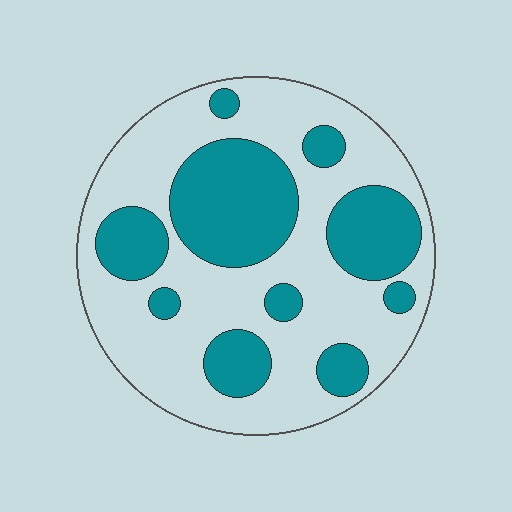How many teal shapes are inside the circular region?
10.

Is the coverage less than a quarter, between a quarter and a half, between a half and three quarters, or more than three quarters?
Between a quarter and a half.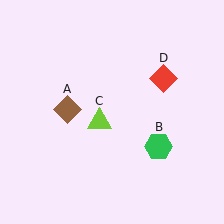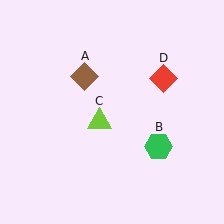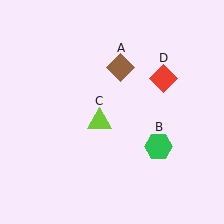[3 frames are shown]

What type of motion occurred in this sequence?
The brown diamond (object A) rotated clockwise around the center of the scene.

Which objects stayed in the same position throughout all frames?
Green hexagon (object B) and lime triangle (object C) and red diamond (object D) remained stationary.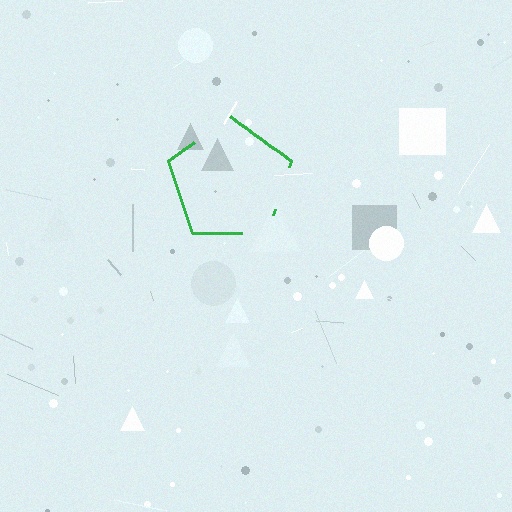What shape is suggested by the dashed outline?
The dashed outline suggests a pentagon.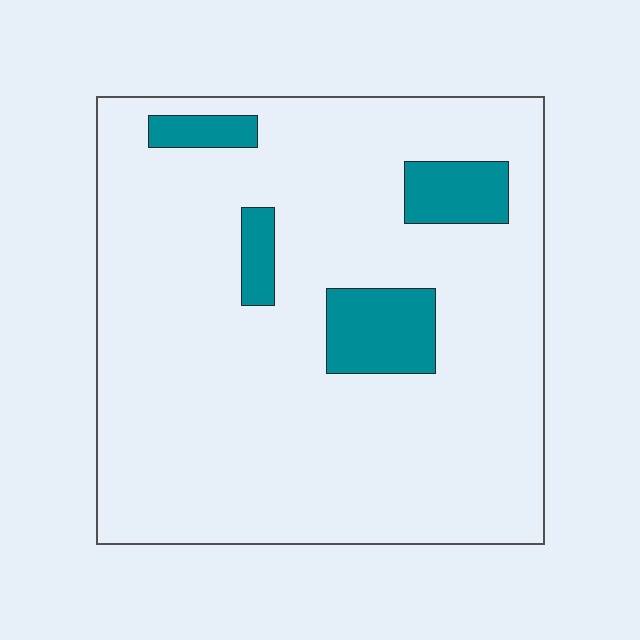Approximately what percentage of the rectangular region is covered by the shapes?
Approximately 10%.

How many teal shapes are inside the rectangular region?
4.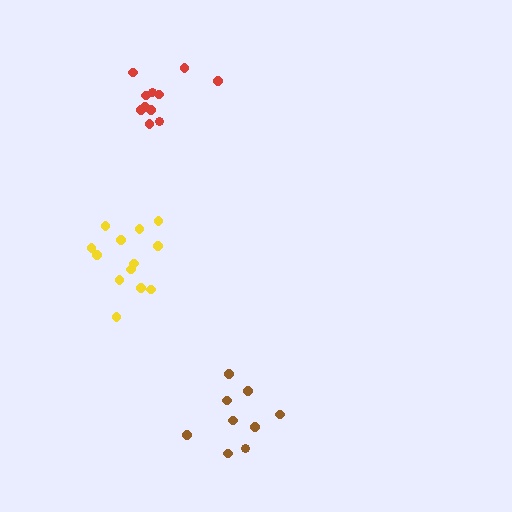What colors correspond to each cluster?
The clusters are colored: yellow, red, brown.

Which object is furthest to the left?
The yellow cluster is leftmost.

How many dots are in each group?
Group 1: 13 dots, Group 2: 11 dots, Group 3: 9 dots (33 total).